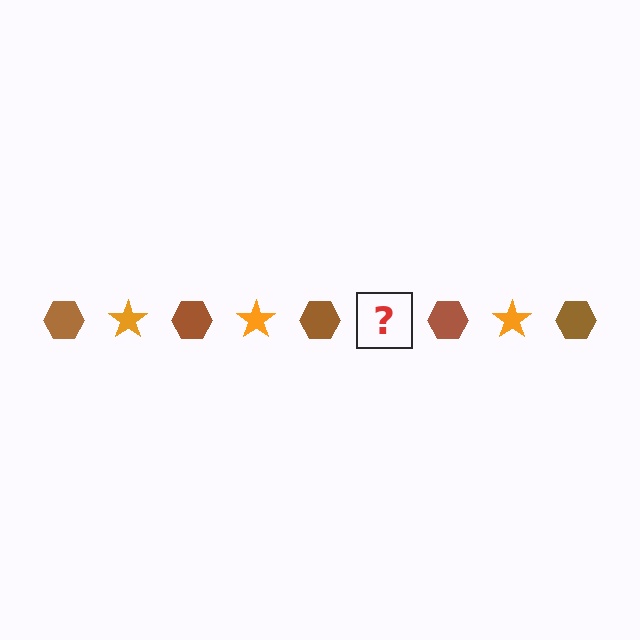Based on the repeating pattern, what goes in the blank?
The blank should be an orange star.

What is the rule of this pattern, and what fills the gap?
The rule is that the pattern alternates between brown hexagon and orange star. The gap should be filled with an orange star.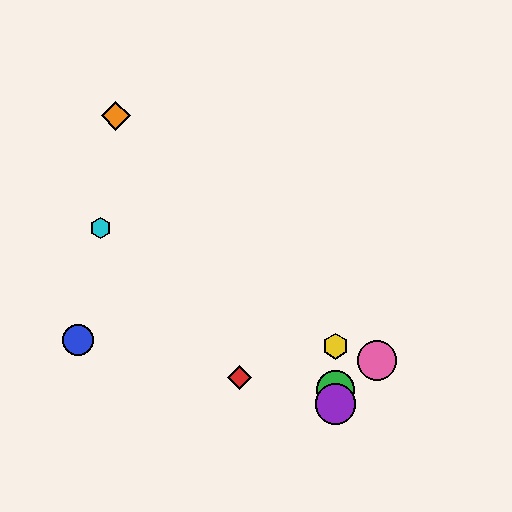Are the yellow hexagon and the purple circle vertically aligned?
Yes, both are at x≈336.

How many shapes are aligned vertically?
3 shapes (the green circle, the yellow hexagon, the purple circle) are aligned vertically.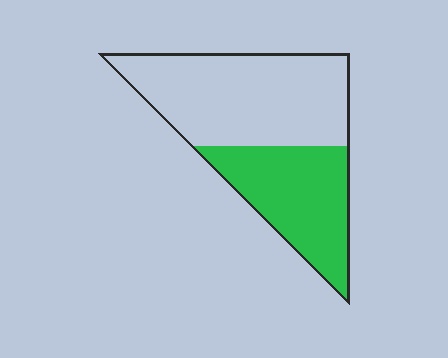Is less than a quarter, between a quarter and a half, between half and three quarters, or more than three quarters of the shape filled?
Between a quarter and a half.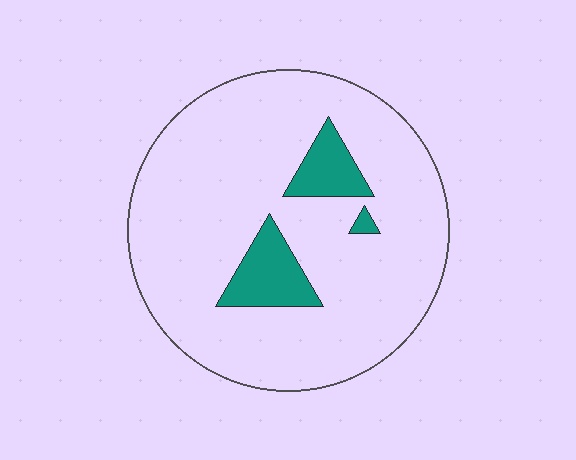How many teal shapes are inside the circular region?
3.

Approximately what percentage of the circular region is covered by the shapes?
Approximately 10%.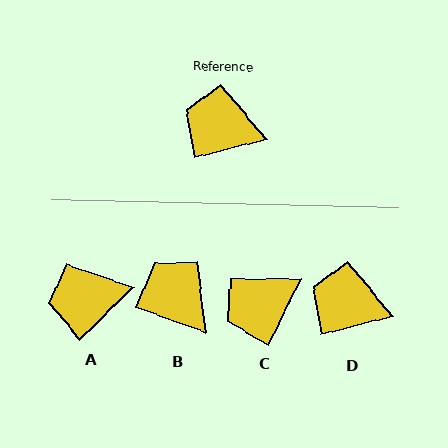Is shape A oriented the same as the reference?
No, it is off by about 30 degrees.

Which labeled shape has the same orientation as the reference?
D.